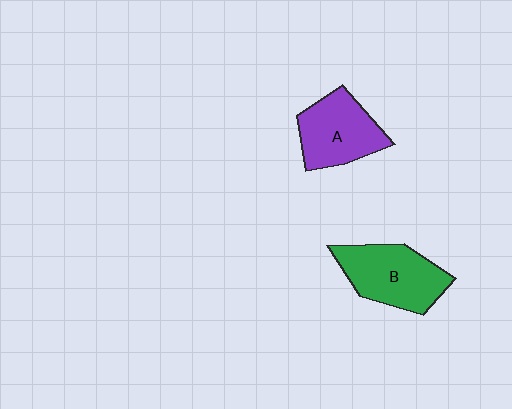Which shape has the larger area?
Shape B (green).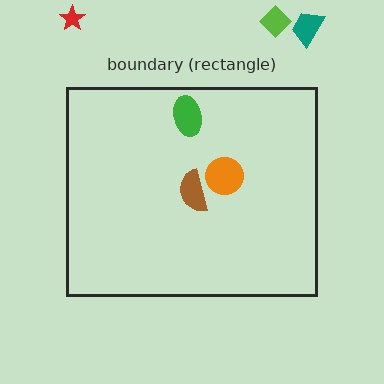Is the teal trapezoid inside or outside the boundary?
Outside.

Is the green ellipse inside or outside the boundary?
Inside.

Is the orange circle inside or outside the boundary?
Inside.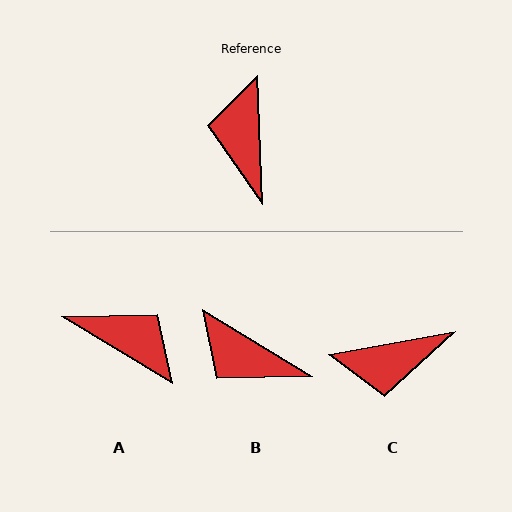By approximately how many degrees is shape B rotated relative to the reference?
Approximately 56 degrees counter-clockwise.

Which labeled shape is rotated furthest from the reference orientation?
A, about 123 degrees away.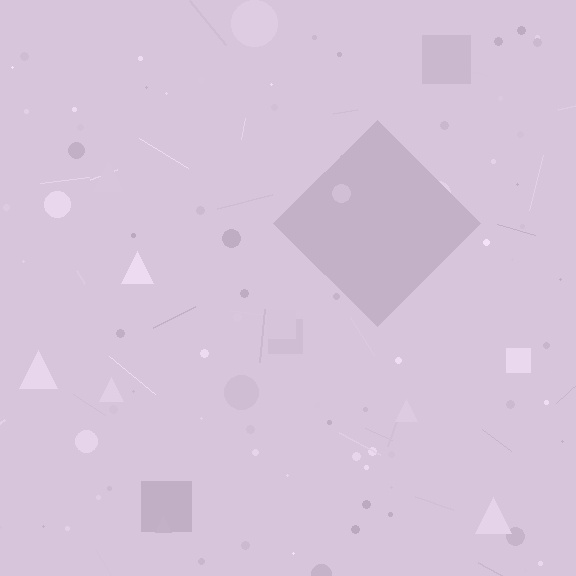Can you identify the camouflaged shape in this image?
The camouflaged shape is a diamond.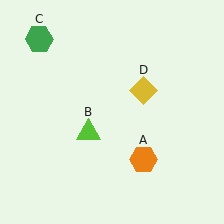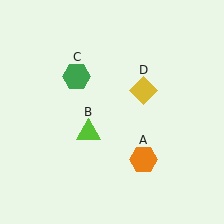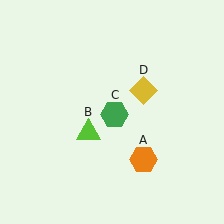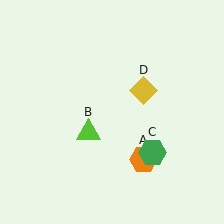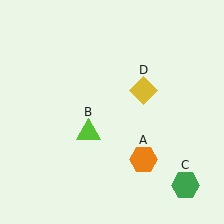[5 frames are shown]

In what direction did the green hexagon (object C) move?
The green hexagon (object C) moved down and to the right.